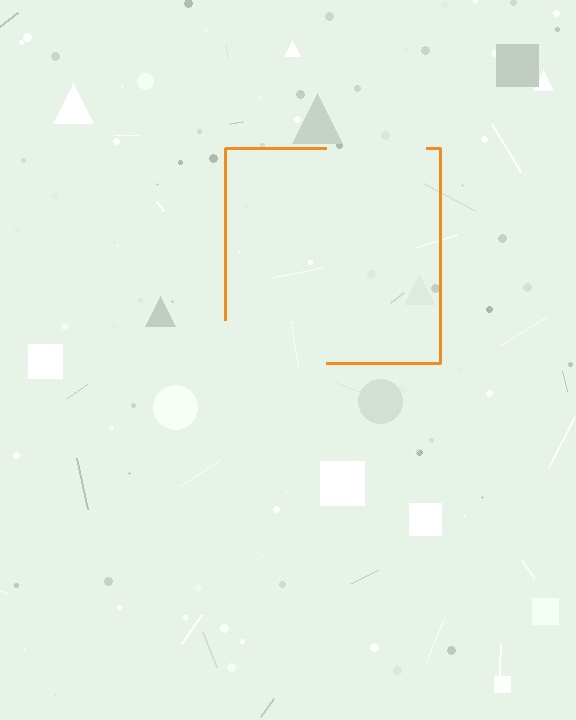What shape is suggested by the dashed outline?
The dashed outline suggests a square.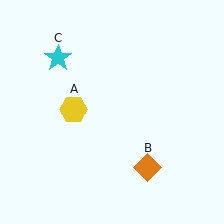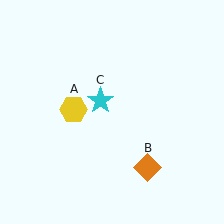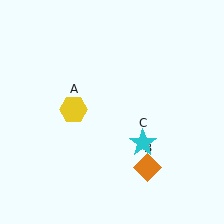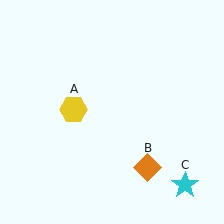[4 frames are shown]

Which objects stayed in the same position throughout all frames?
Yellow hexagon (object A) and orange diamond (object B) remained stationary.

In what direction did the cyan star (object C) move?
The cyan star (object C) moved down and to the right.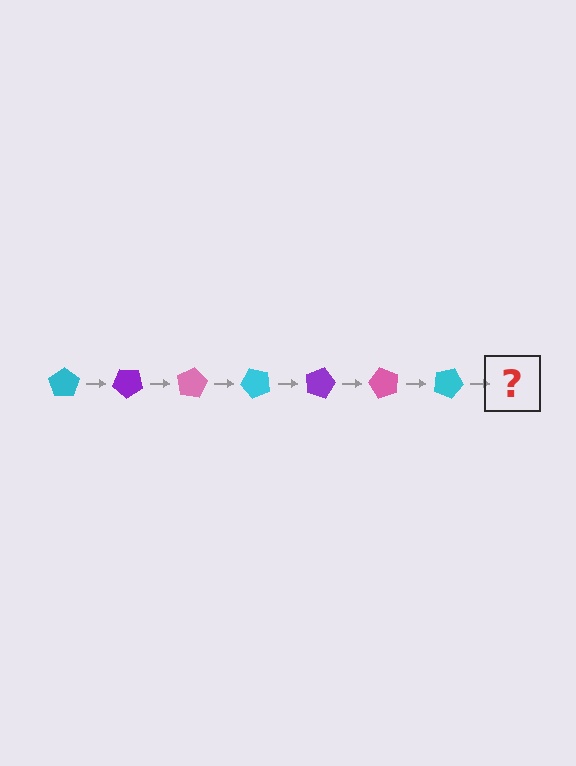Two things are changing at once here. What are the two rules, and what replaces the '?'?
The two rules are that it rotates 40 degrees each step and the color cycles through cyan, purple, and pink. The '?' should be a purple pentagon, rotated 280 degrees from the start.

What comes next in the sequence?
The next element should be a purple pentagon, rotated 280 degrees from the start.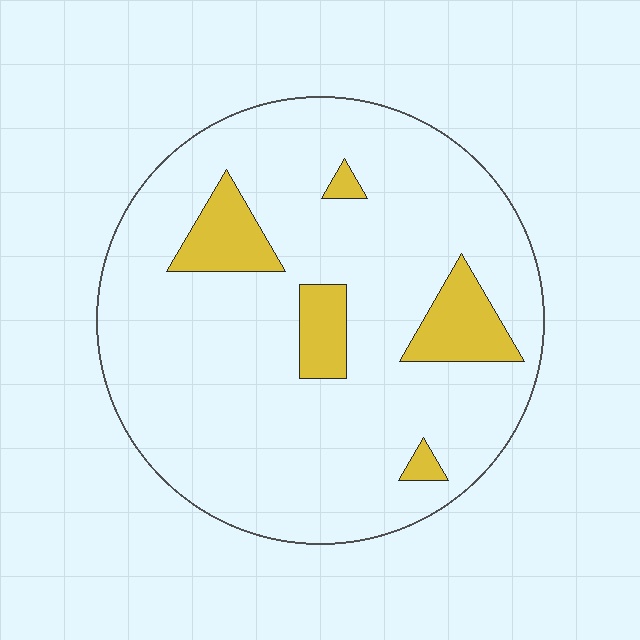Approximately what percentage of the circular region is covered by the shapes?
Approximately 15%.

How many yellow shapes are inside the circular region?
5.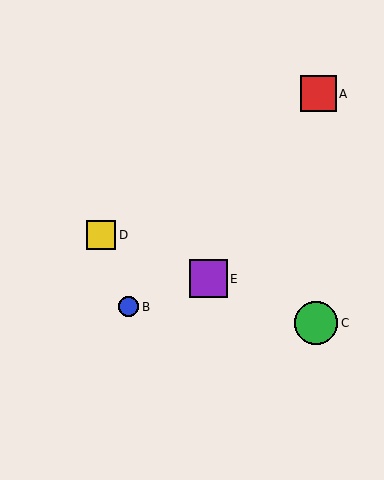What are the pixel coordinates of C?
Object C is at (316, 323).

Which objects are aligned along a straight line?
Objects C, D, E are aligned along a straight line.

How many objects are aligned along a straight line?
3 objects (C, D, E) are aligned along a straight line.